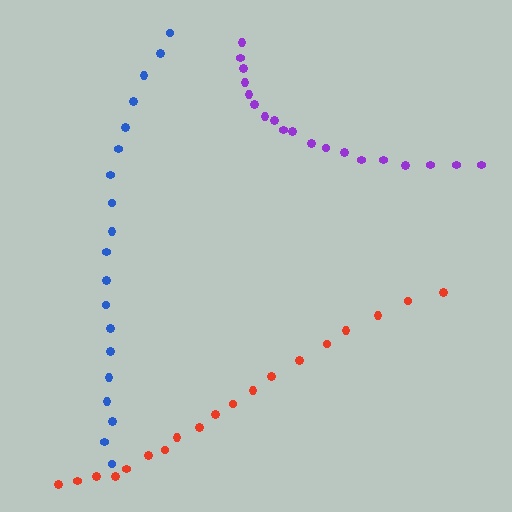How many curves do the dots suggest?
There are 3 distinct paths.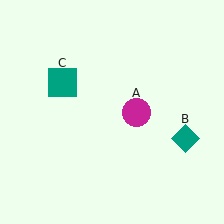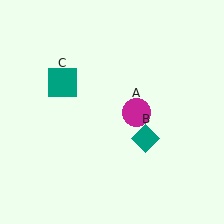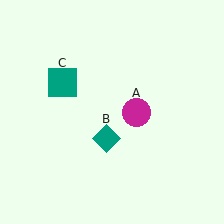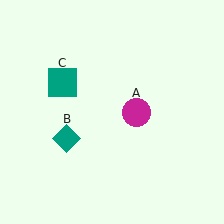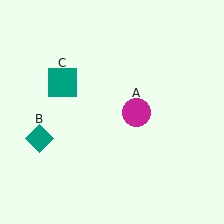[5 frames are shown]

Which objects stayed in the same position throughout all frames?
Magenta circle (object A) and teal square (object C) remained stationary.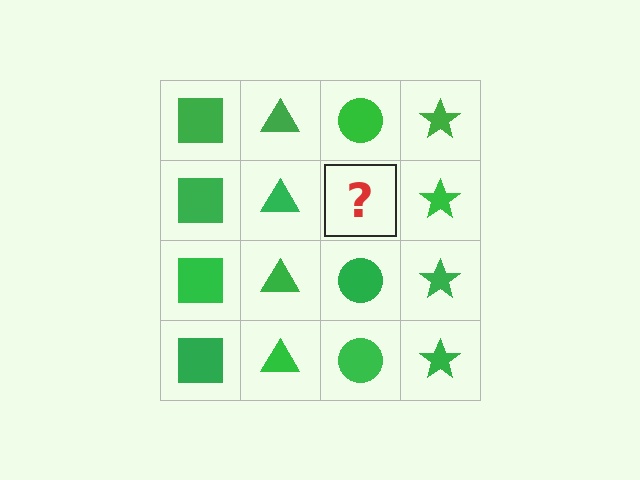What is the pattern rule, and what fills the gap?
The rule is that each column has a consistent shape. The gap should be filled with a green circle.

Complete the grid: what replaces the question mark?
The question mark should be replaced with a green circle.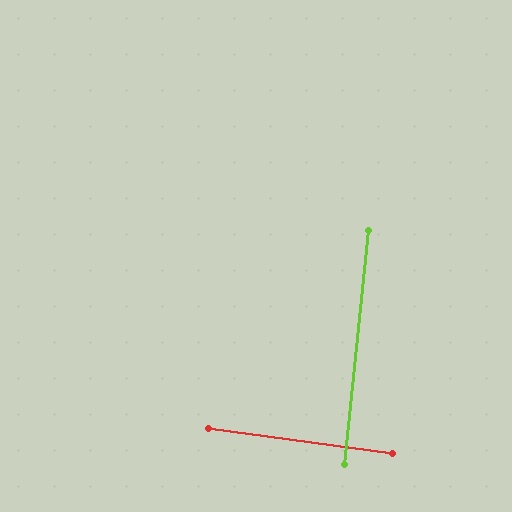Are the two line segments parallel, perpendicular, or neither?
Perpendicular — they meet at approximately 88°.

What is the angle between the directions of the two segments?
Approximately 88 degrees.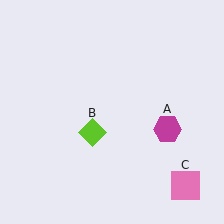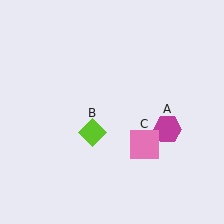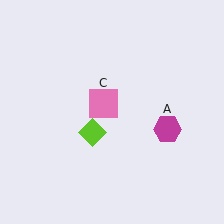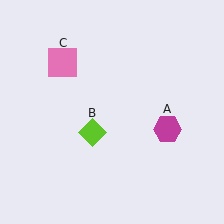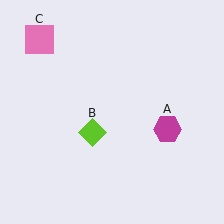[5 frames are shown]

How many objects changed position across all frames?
1 object changed position: pink square (object C).